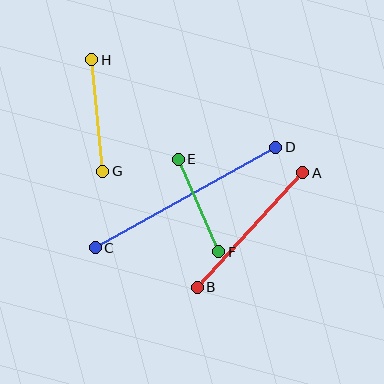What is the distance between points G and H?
The distance is approximately 112 pixels.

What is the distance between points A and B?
The distance is approximately 155 pixels.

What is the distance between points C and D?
The distance is approximately 207 pixels.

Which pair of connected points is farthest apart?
Points C and D are farthest apart.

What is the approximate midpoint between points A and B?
The midpoint is at approximately (250, 230) pixels.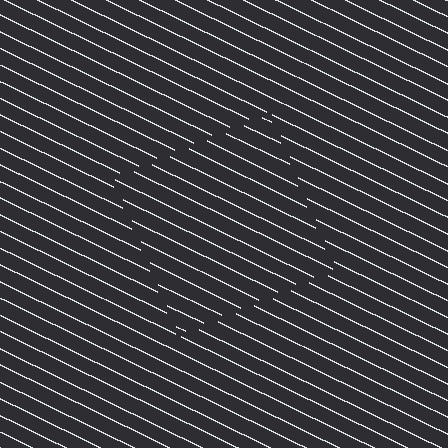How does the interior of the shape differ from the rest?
The interior of the shape contains the same grating, shifted by half a period — the contour is defined by the phase discontinuity where line-ends from the inner and outer gratings abut.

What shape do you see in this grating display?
An illusory square. The interior of the shape contains the same grating, shifted by half a period — the contour is defined by the phase discontinuity where line-ends from the inner and outer gratings abut.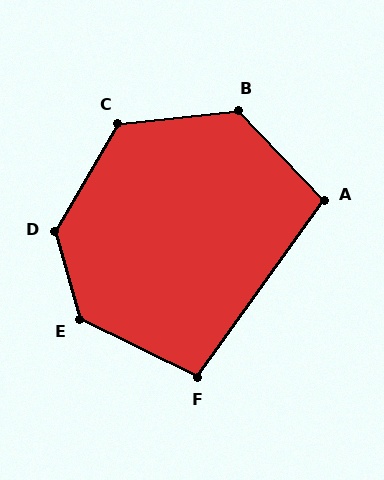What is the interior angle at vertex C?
Approximately 127 degrees (obtuse).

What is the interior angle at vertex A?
Approximately 101 degrees (obtuse).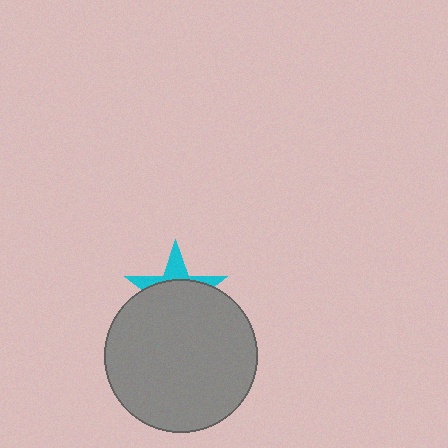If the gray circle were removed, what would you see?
You would see the complete cyan star.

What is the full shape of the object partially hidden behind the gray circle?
The partially hidden object is a cyan star.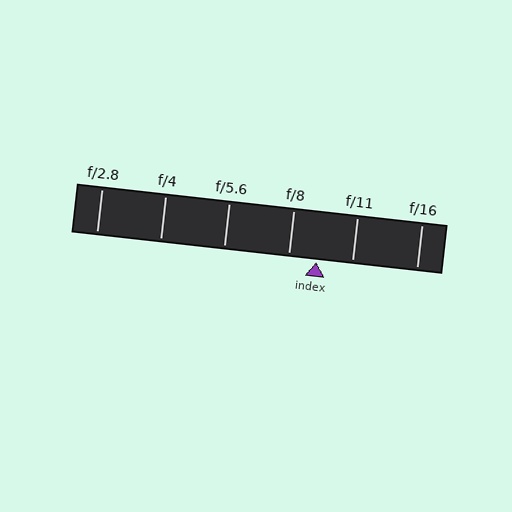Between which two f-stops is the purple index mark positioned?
The index mark is between f/8 and f/11.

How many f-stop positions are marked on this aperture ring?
There are 6 f-stop positions marked.